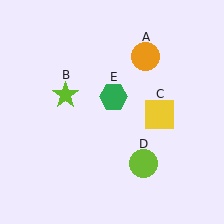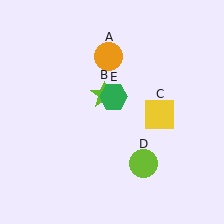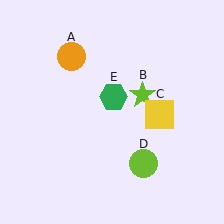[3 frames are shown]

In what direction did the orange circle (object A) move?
The orange circle (object A) moved left.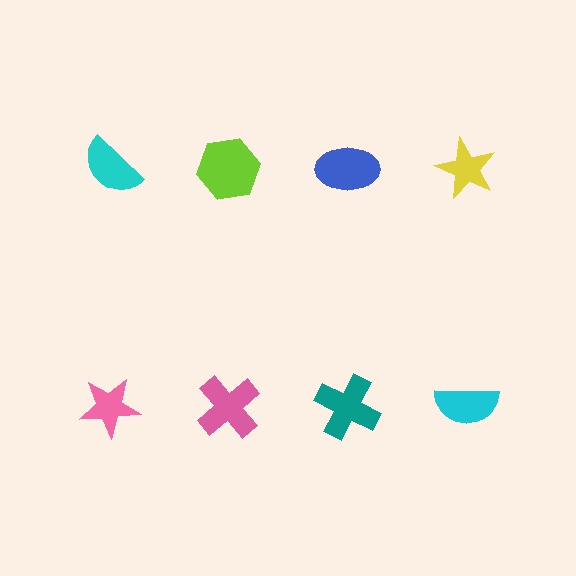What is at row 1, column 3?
A blue ellipse.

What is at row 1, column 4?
A yellow star.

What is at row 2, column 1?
A pink star.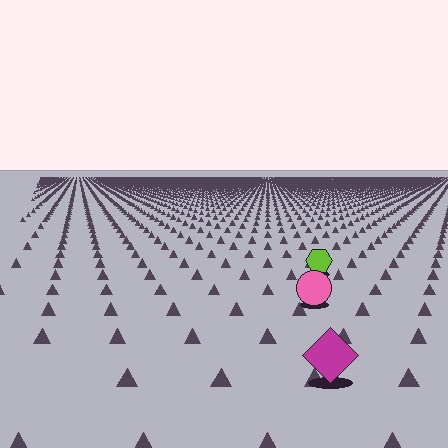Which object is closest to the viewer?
The magenta diamond is closest. The texture marks near it are larger and more spread out.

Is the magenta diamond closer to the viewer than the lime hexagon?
Yes. The magenta diamond is closer — you can tell from the texture gradient: the ground texture is coarser near it.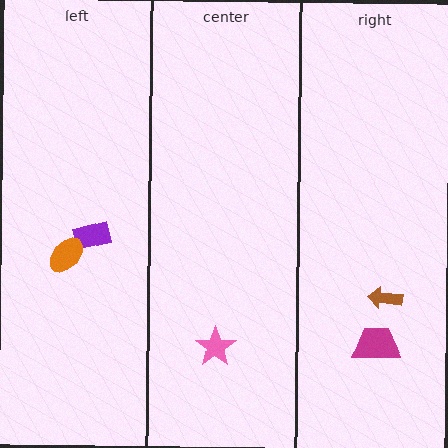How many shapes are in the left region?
2.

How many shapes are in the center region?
1.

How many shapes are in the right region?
2.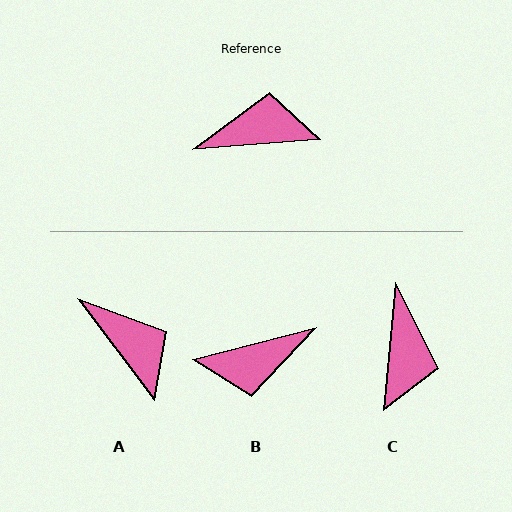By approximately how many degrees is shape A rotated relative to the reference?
Approximately 57 degrees clockwise.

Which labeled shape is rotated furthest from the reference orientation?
B, about 170 degrees away.